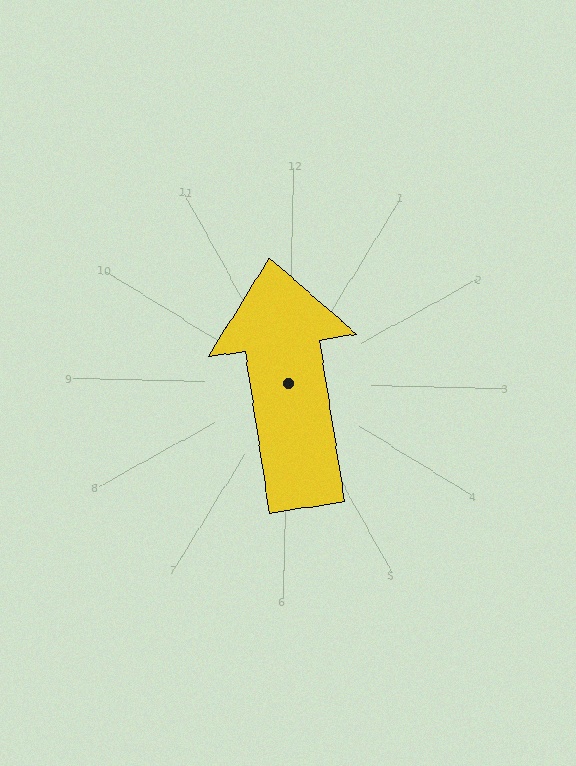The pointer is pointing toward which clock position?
Roughly 12 o'clock.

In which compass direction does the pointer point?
North.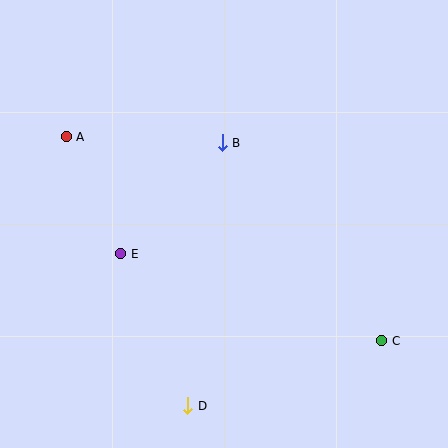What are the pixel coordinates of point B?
Point B is at (222, 143).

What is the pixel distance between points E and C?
The distance between E and C is 275 pixels.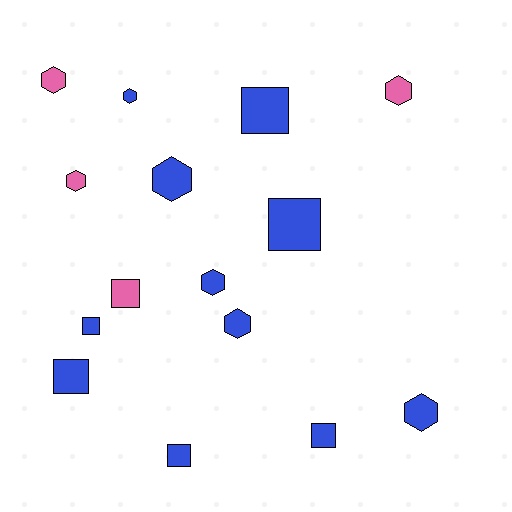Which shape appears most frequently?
Hexagon, with 8 objects.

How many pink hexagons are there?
There are 3 pink hexagons.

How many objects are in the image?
There are 15 objects.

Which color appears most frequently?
Blue, with 11 objects.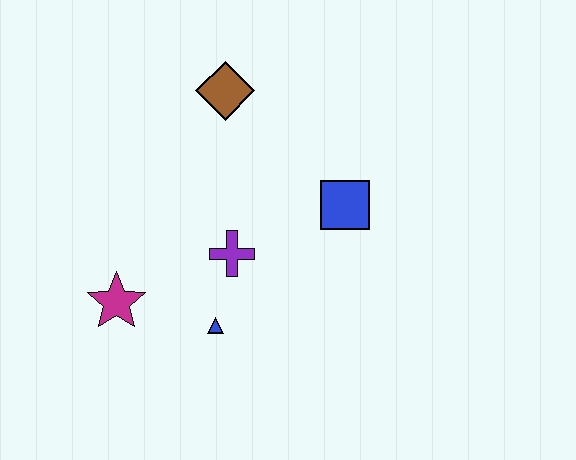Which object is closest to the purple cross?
The blue triangle is closest to the purple cross.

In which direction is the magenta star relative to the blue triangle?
The magenta star is to the left of the blue triangle.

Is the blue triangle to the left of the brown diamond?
Yes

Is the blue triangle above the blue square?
No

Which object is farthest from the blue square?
The magenta star is farthest from the blue square.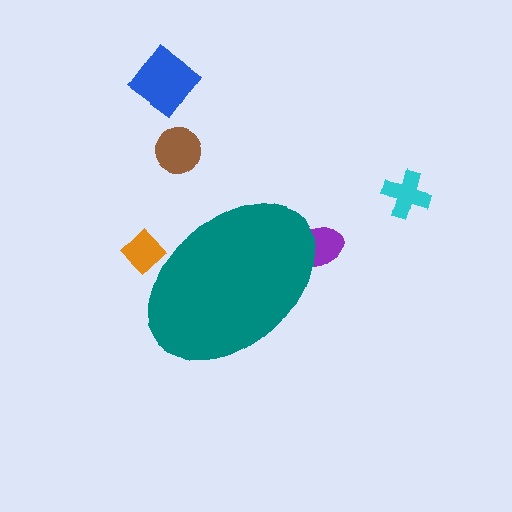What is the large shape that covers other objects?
A teal ellipse.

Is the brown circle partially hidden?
No, the brown circle is fully visible.